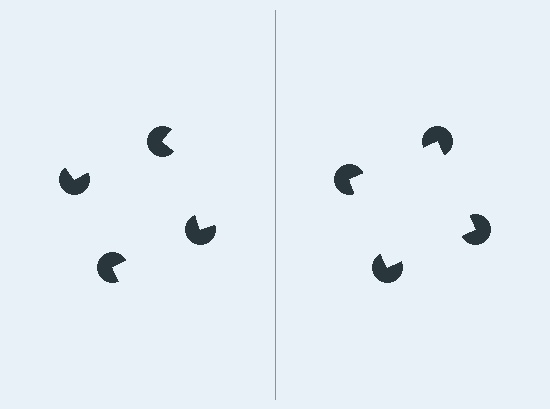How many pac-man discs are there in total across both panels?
8 — 4 on each side.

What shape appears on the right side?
An illusory square.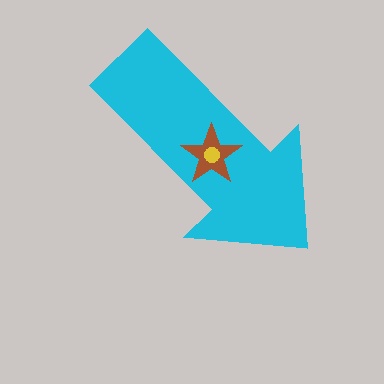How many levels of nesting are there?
3.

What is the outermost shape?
The cyan arrow.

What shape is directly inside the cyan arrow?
The brown star.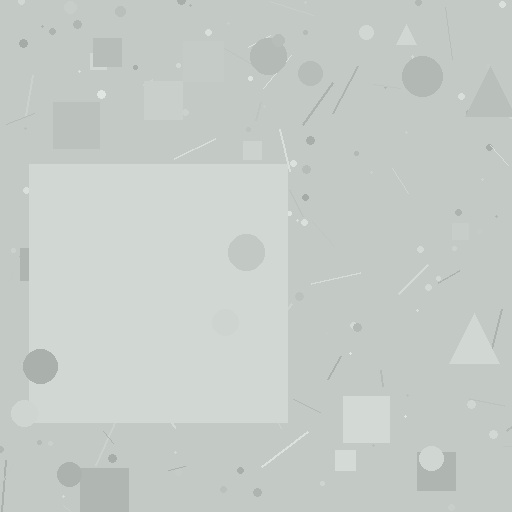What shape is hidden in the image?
A square is hidden in the image.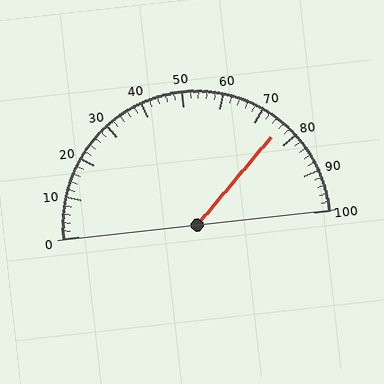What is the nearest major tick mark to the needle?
The nearest major tick mark is 80.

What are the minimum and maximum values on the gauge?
The gauge ranges from 0 to 100.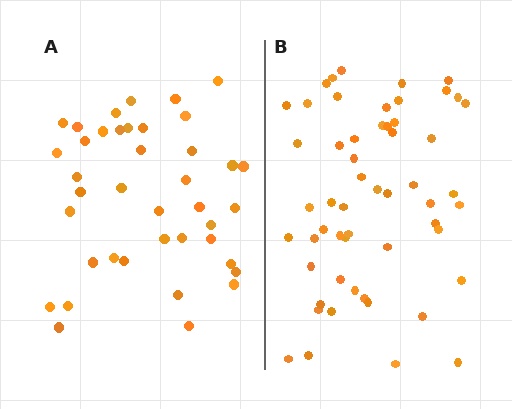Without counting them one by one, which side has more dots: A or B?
Region B (the right region) has more dots.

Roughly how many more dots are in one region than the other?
Region B has approximately 15 more dots than region A.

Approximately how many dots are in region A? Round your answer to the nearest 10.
About 40 dots.